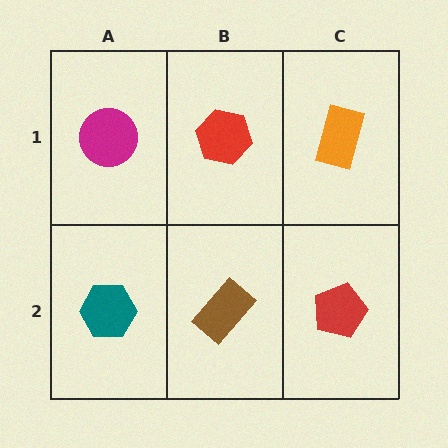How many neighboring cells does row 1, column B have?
3.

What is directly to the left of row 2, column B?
A teal hexagon.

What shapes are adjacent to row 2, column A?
A magenta circle (row 1, column A), a brown rectangle (row 2, column B).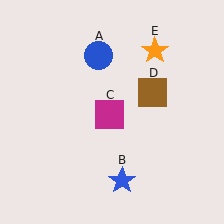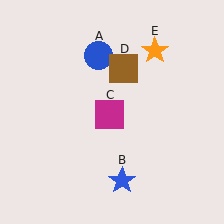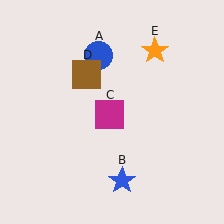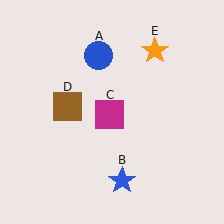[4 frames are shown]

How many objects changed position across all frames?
1 object changed position: brown square (object D).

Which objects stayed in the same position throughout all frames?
Blue circle (object A) and blue star (object B) and magenta square (object C) and orange star (object E) remained stationary.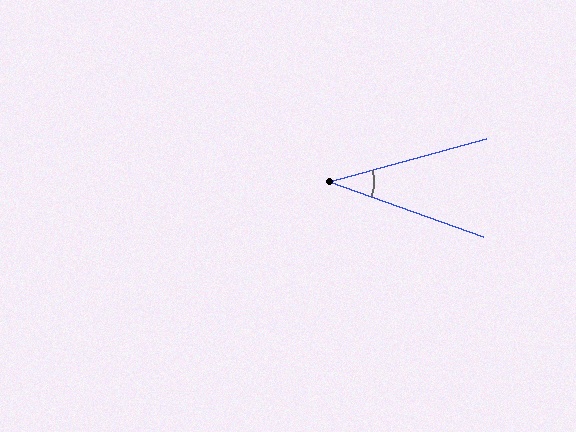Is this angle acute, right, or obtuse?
It is acute.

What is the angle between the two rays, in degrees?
Approximately 35 degrees.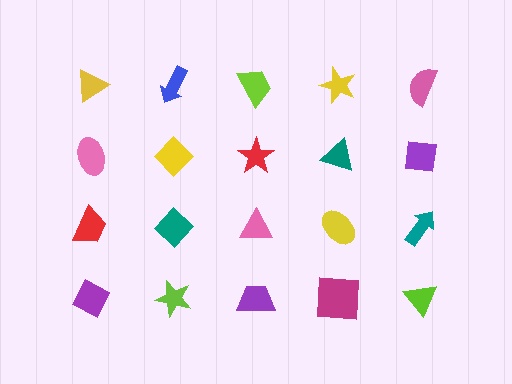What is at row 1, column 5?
A pink semicircle.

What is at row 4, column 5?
A lime triangle.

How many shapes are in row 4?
5 shapes.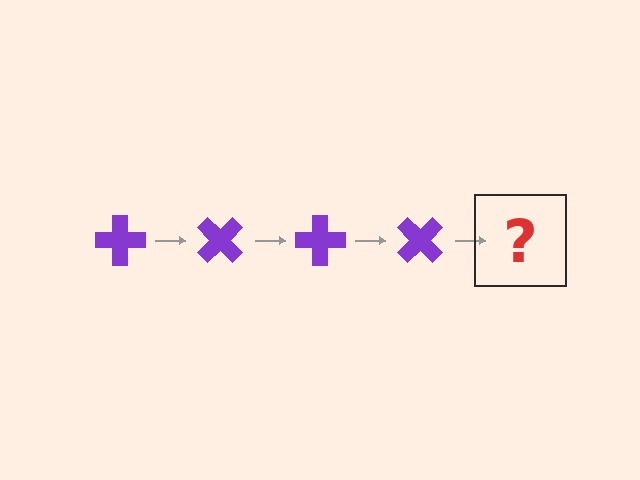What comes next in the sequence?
The next element should be a purple cross rotated 180 degrees.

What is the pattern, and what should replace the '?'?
The pattern is that the cross rotates 45 degrees each step. The '?' should be a purple cross rotated 180 degrees.